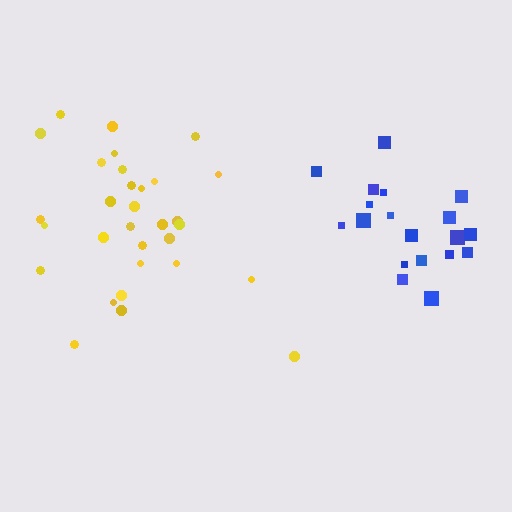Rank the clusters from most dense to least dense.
blue, yellow.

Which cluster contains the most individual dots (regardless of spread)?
Yellow (31).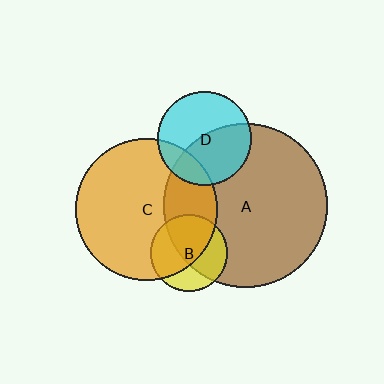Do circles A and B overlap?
Yes.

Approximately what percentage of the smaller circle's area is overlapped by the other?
Approximately 60%.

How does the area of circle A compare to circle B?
Approximately 4.6 times.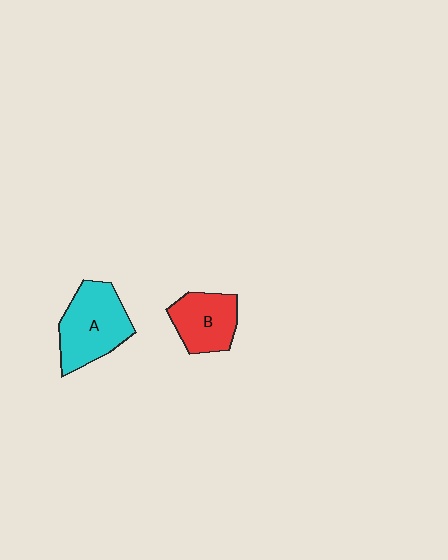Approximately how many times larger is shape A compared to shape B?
Approximately 1.4 times.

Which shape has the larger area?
Shape A (cyan).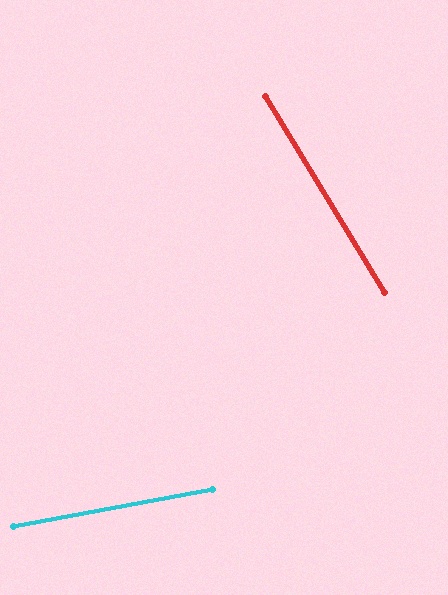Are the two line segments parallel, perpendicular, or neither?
Neither parallel nor perpendicular — they differ by about 69°.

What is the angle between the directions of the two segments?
Approximately 69 degrees.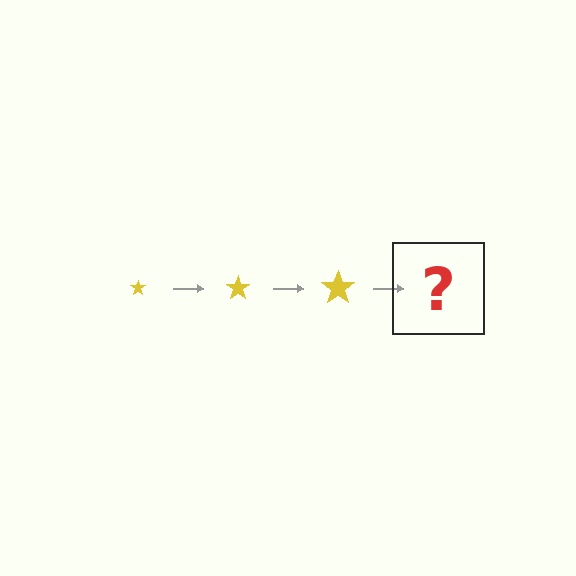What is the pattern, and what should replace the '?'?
The pattern is that the star gets progressively larger each step. The '?' should be a yellow star, larger than the previous one.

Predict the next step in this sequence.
The next step is a yellow star, larger than the previous one.